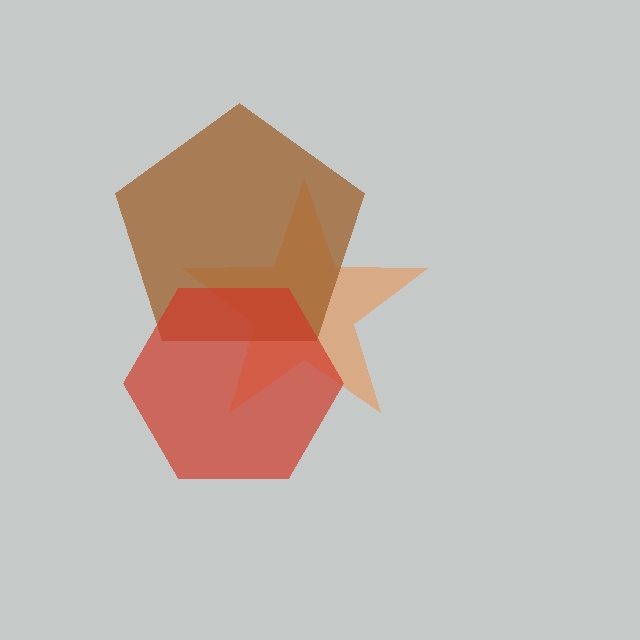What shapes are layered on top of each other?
The layered shapes are: an orange star, a brown pentagon, a red hexagon.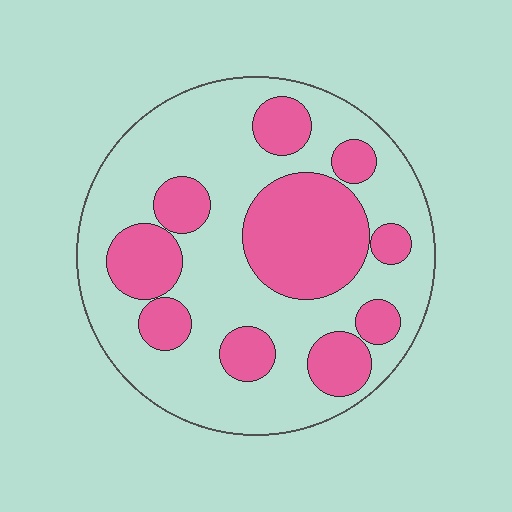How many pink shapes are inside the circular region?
10.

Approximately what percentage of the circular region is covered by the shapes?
Approximately 35%.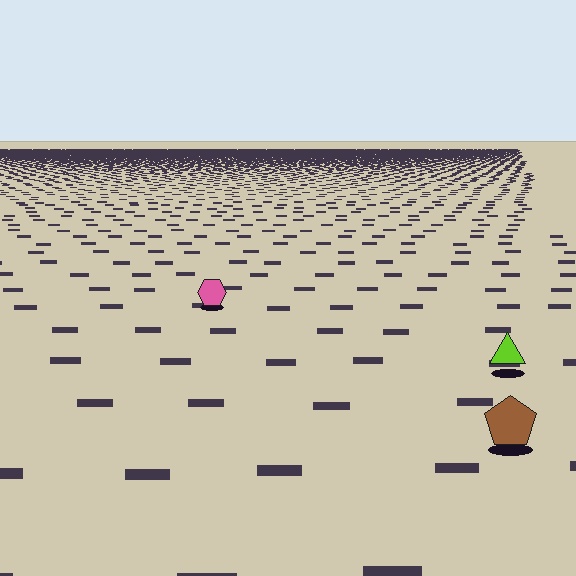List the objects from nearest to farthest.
From nearest to farthest: the brown pentagon, the lime triangle, the pink hexagon.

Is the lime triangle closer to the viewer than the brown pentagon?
No. The brown pentagon is closer — you can tell from the texture gradient: the ground texture is coarser near it.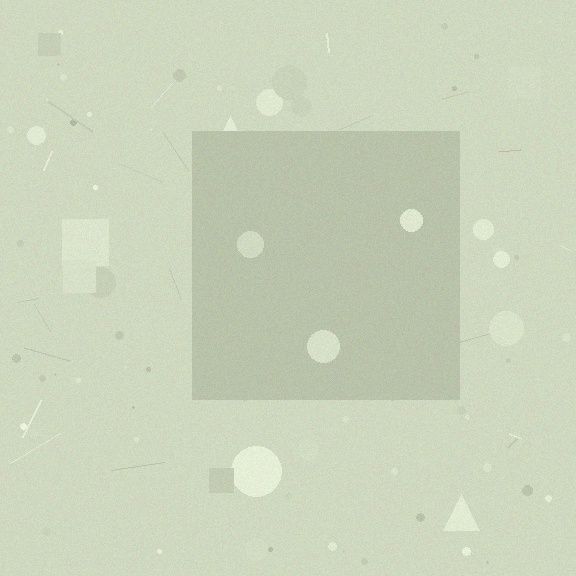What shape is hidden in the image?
A square is hidden in the image.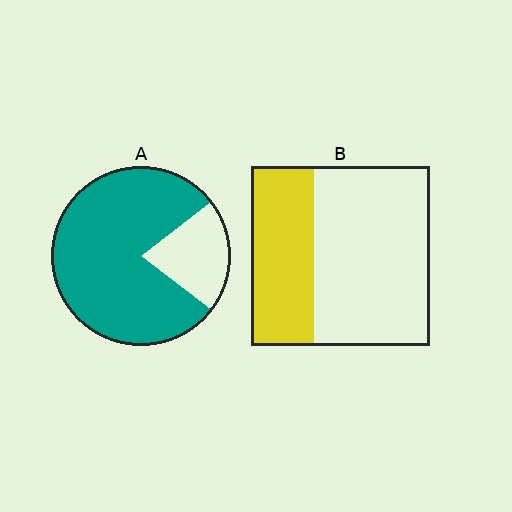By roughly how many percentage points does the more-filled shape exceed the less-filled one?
By roughly 45 percentage points (A over B).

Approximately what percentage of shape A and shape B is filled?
A is approximately 80% and B is approximately 35%.